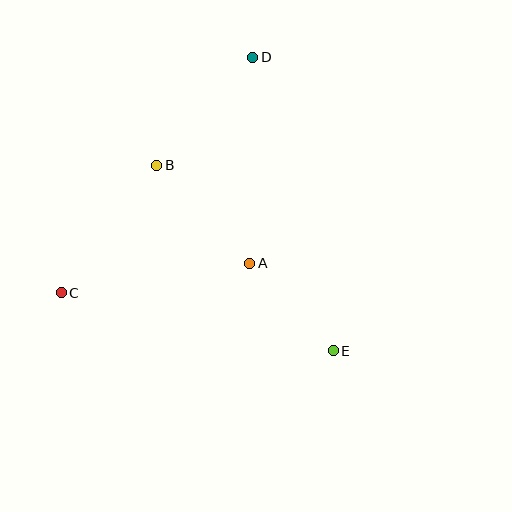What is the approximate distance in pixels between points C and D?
The distance between C and D is approximately 303 pixels.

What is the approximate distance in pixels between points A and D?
The distance between A and D is approximately 206 pixels.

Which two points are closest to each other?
Points A and E are closest to each other.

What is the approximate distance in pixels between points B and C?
The distance between B and C is approximately 159 pixels.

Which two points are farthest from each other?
Points D and E are farthest from each other.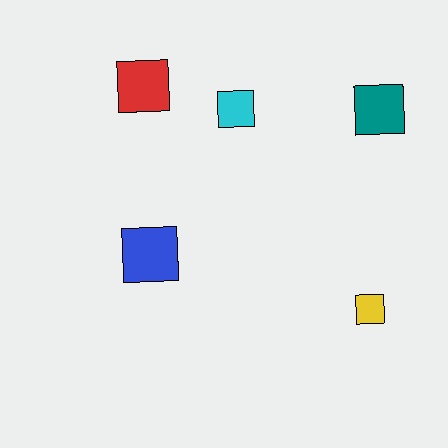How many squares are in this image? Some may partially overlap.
There are 5 squares.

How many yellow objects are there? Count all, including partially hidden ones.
There is 1 yellow object.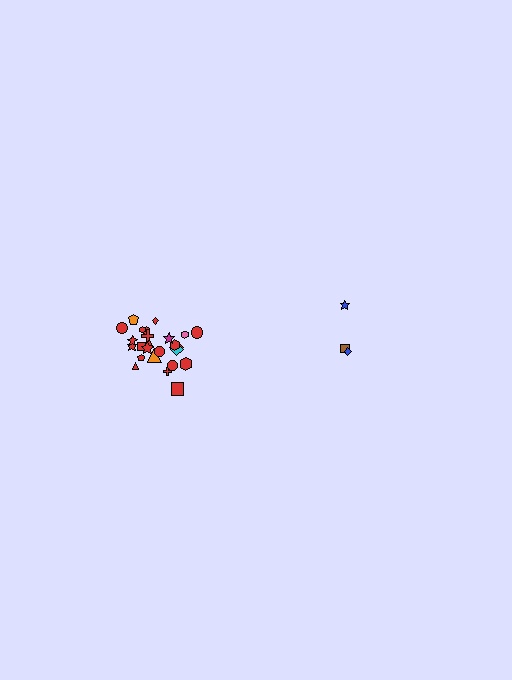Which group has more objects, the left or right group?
The left group.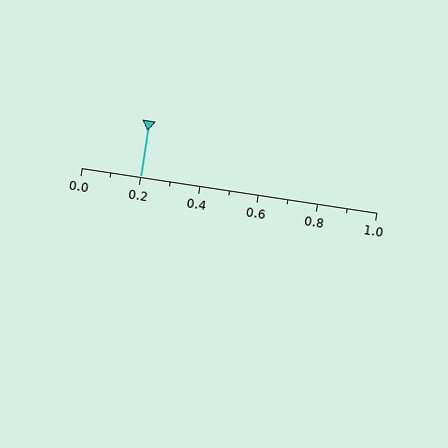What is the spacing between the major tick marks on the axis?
The major ticks are spaced 0.2 apart.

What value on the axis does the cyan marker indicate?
The marker indicates approximately 0.2.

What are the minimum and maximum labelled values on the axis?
The axis runs from 0.0 to 1.0.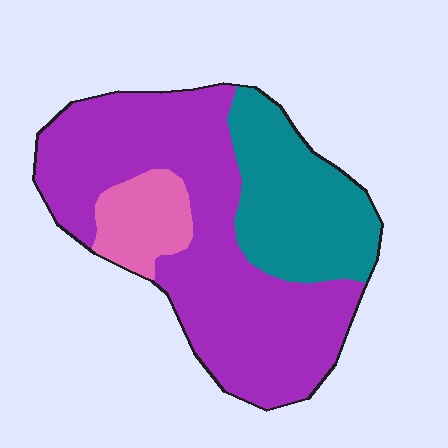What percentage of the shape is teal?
Teal covers 27% of the shape.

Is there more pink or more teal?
Teal.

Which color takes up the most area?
Purple, at roughly 60%.